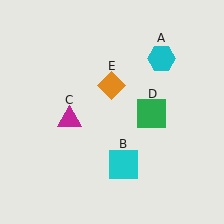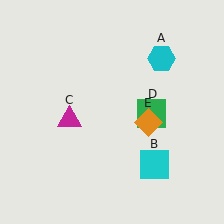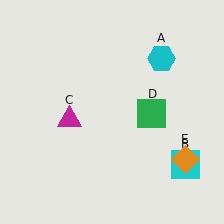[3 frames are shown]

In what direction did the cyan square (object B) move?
The cyan square (object B) moved right.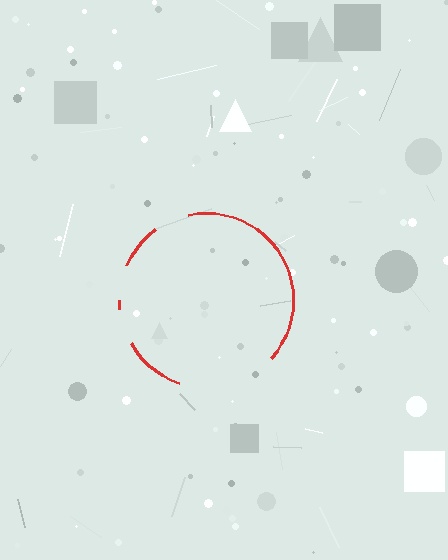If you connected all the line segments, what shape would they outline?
They would outline a circle.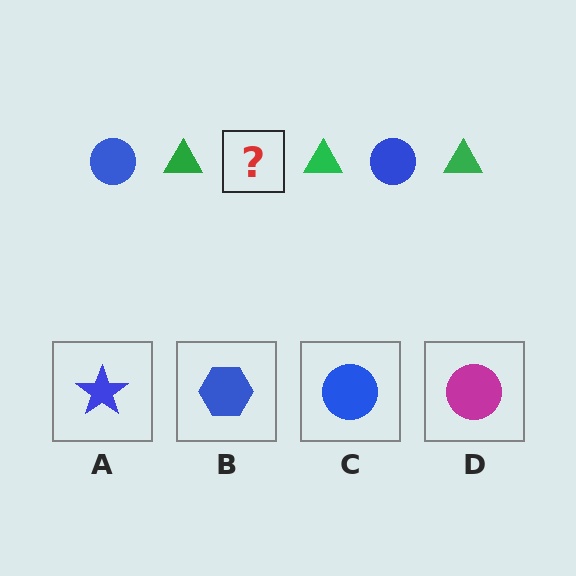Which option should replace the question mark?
Option C.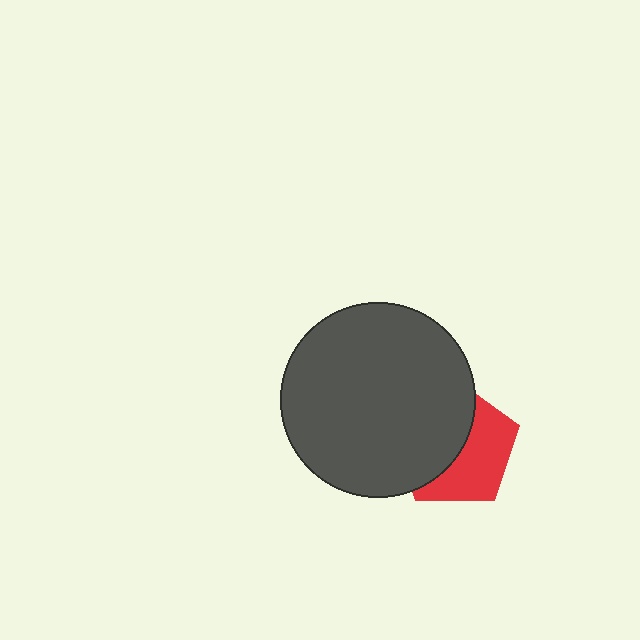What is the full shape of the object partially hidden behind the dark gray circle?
The partially hidden object is a red pentagon.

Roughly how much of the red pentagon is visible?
About half of it is visible (roughly 48%).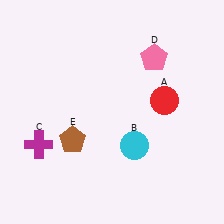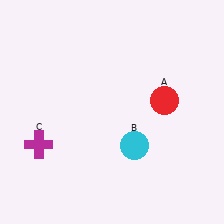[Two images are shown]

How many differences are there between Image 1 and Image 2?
There are 2 differences between the two images.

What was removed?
The pink pentagon (D), the brown pentagon (E) were removed in Image 2.